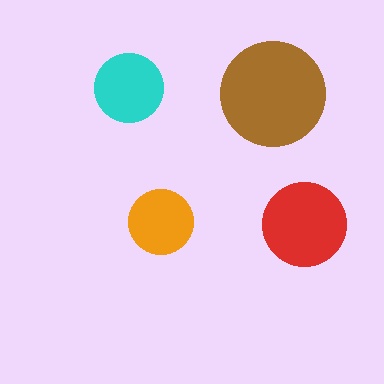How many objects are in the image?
There are 4 objects in the image.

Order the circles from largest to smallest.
the brown one, the red one, the cyan one, the orange one.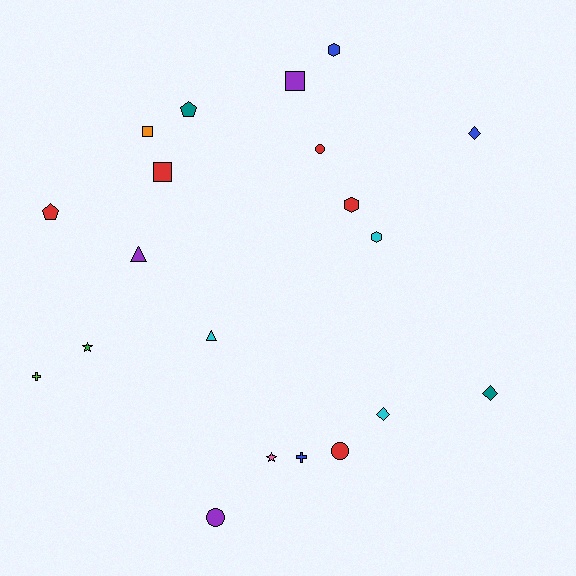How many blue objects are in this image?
There are 3 blue objects.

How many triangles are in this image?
There are 2 triangles.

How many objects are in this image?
There are 20 objects.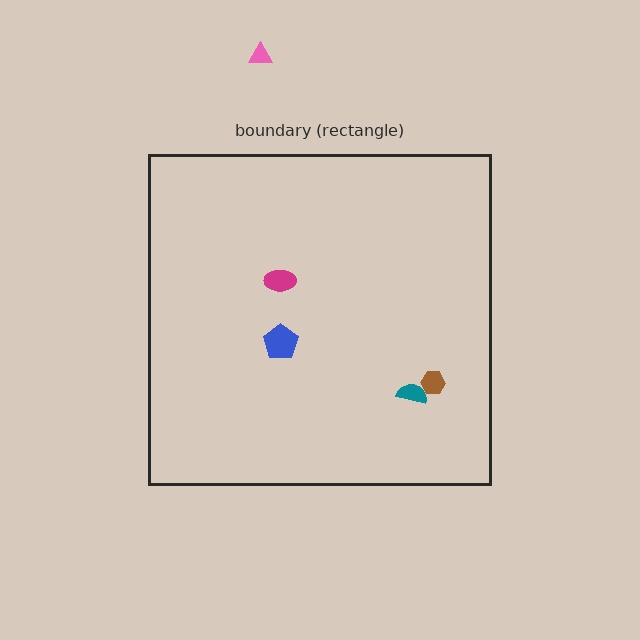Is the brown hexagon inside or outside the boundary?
Inside.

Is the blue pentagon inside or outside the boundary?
Inside.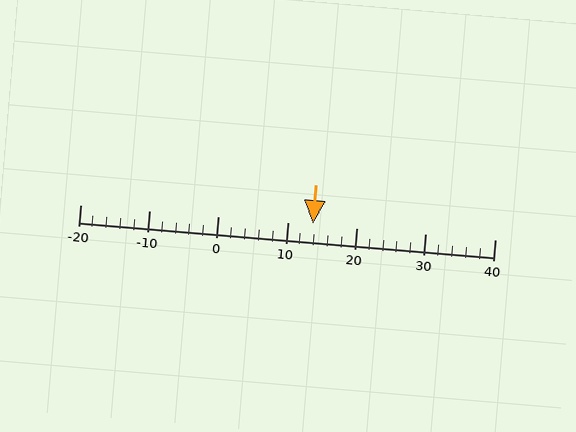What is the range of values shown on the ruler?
The ruler shows values from -20 to 40.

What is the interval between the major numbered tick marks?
The major tick marks are spaced 10 units apart.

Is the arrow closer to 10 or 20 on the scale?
The arrow is closer to 10.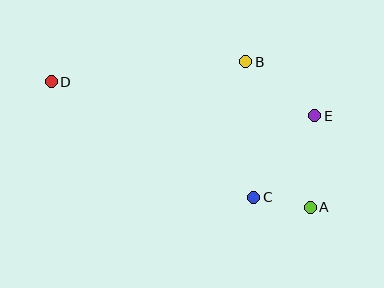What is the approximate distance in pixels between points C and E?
The distance between C and E is approximately 102 pixels.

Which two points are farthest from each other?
Points A and D are farthest from each other.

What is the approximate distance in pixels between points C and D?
The distance between C and D is approximately 233 pixels.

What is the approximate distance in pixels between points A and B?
The distance between A and B is approximately 159 pixels.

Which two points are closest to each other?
Points A and C are closest to each other.